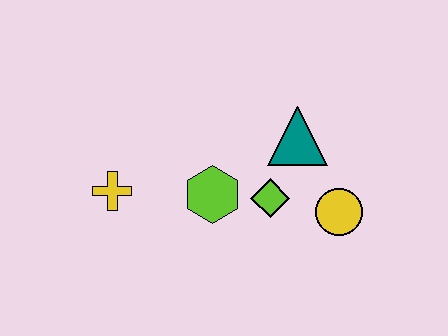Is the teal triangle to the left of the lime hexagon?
No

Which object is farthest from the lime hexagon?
The yellow circle is farthest from the lime hexagon.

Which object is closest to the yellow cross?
The lime hexagon is closest to the yellow cross.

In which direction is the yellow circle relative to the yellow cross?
The yellow circle is to the right of the yellow cross.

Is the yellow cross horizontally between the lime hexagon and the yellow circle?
No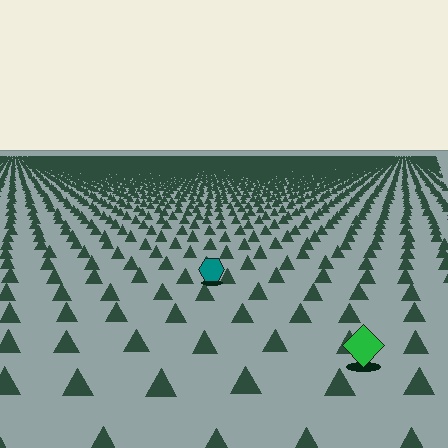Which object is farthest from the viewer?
The teal hexagon is farthest from the viewer. It appears smaller and the ground texture around it is denser.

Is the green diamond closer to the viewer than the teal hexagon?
Yes. The green diamond is closer — you can tell from the texture gradient: the ground texture is coarser near it.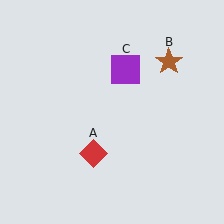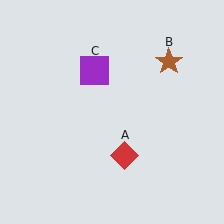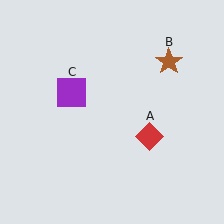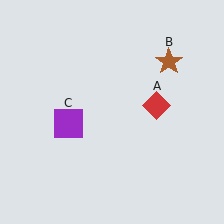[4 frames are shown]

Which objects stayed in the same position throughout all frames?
Brown star (object B) remained stationary.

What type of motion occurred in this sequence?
The red diamond (object A), purple square (object C) rotated counterclockwise around the center of the scene.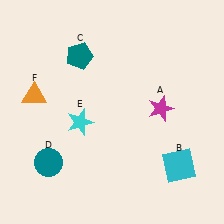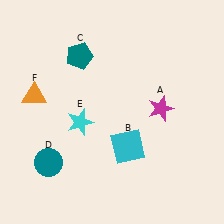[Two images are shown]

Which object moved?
The cyan square (B) moved left.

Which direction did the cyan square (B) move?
The cyan square (B) moved left.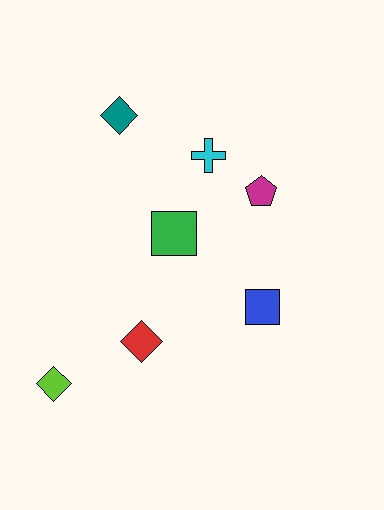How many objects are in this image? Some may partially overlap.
There are 7 objects.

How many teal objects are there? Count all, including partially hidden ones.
There is 1 teal object.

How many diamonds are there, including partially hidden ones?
There are 3 diamonds.